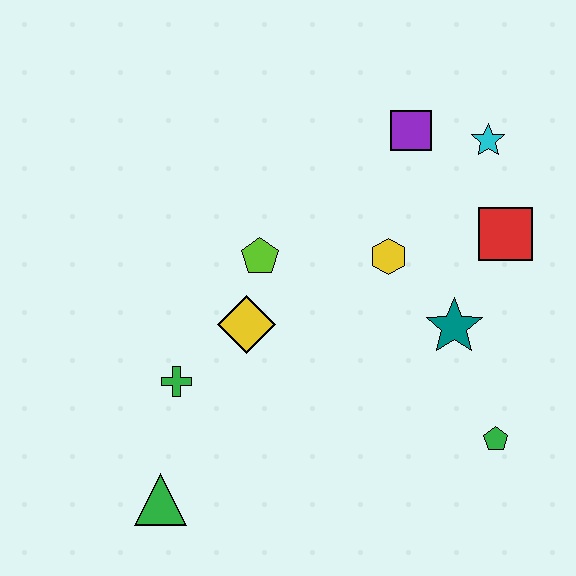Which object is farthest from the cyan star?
The green triangle is farthest from the cyan star.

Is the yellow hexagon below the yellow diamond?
No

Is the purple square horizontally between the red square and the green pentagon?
No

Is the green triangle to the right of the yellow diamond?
No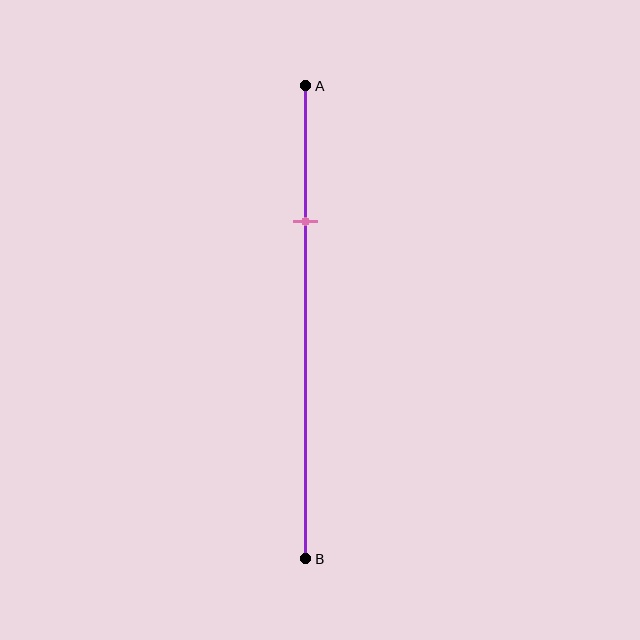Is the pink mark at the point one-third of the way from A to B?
No, the mark is at about 30% from A, not at the 33% one-third point.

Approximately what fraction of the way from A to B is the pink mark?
The pink mark is approximately 30% of the way from A to B.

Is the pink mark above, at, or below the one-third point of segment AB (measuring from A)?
The pink mark is above the one-third point of segment AB.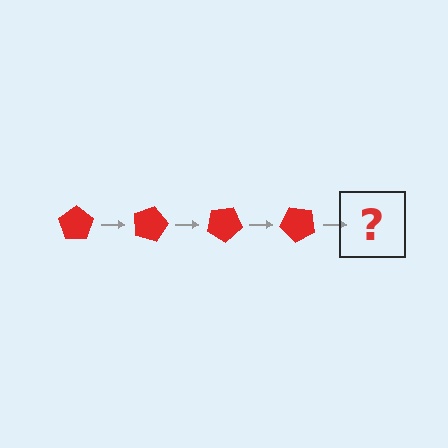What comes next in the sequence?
The next element should be a red pentagon rotated 60 degrees.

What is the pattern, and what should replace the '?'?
The pattern is that the pentagon rotates 15 degrees each step. The '?' should be a red pentagon rotated 60 degrees.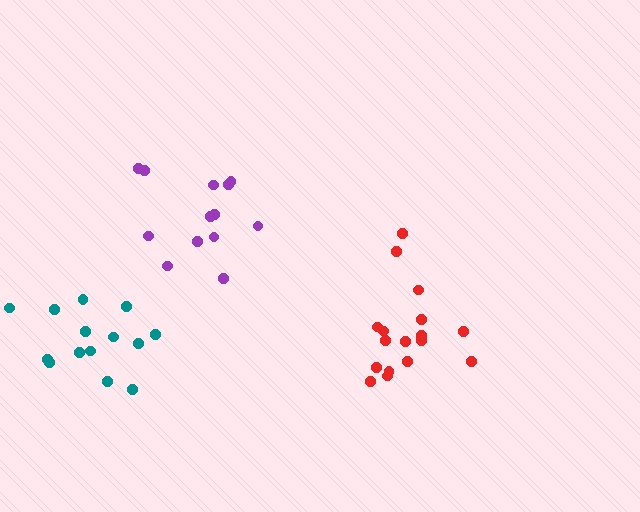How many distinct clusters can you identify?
There are 3 distinct clusters.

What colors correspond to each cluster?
The clusters are colored: purple, teal, red.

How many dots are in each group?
Group 1: 13 dots, Group 2: 14 dots, Group 3: 17 dots (44 total).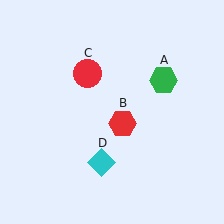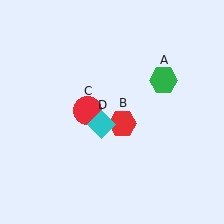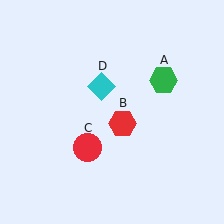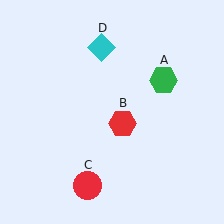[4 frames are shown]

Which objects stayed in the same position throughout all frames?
Green hexagon (object A) and red hexagon (object B) remained stationary.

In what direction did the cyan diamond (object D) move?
The cyan diamond (object D) moved up.